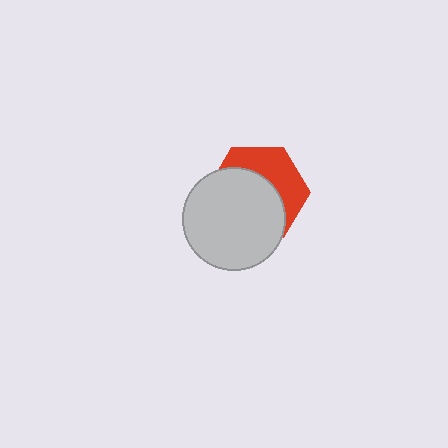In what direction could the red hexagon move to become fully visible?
The red hexagon could move toward the upper-right. That would shift it out from behind the light gray circle entirely.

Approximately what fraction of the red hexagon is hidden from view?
Roughly 60% of the red hexagon is hidden behind the light gray circle.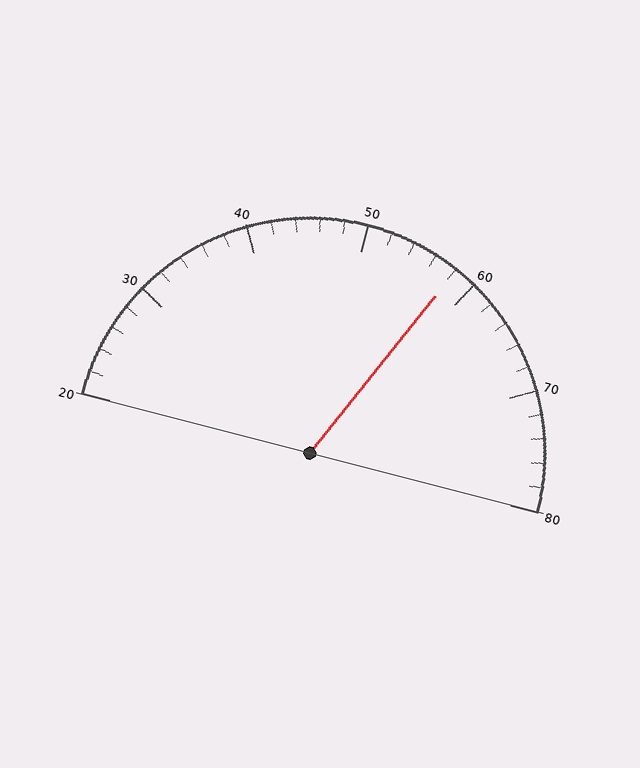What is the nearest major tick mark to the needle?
The nearest major tick mark is 60.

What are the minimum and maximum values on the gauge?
The gauge ranges from 20 to 80.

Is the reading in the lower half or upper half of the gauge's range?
The reading is in the upper half of the range (20 to 80).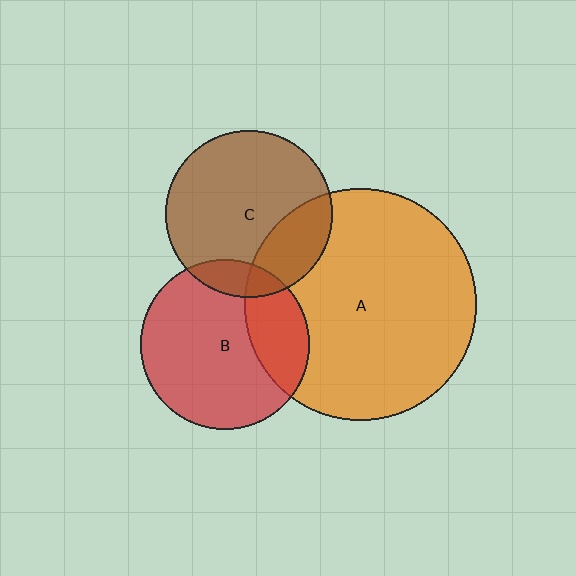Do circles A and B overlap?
Yes.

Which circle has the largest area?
Circle A (orange).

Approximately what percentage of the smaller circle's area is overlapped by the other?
Approximately 25%.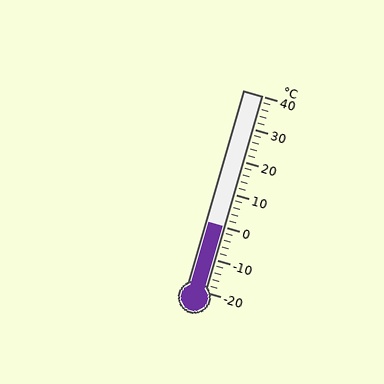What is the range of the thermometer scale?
The thermometer scale ranges from -20°C to 40°C.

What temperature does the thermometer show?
The thermometer shows approximately 0°C.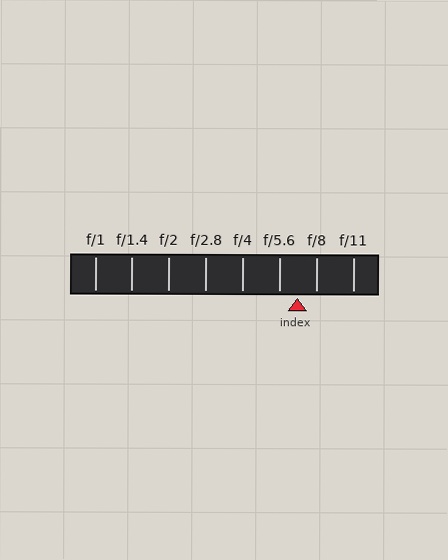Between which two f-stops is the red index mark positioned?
The index mark is between f/5.6 and f/8.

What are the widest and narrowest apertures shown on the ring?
The widest aperture shown is f/1 and the narrowest is f/11.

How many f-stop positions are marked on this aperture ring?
There are 8 f-stop positions marked.